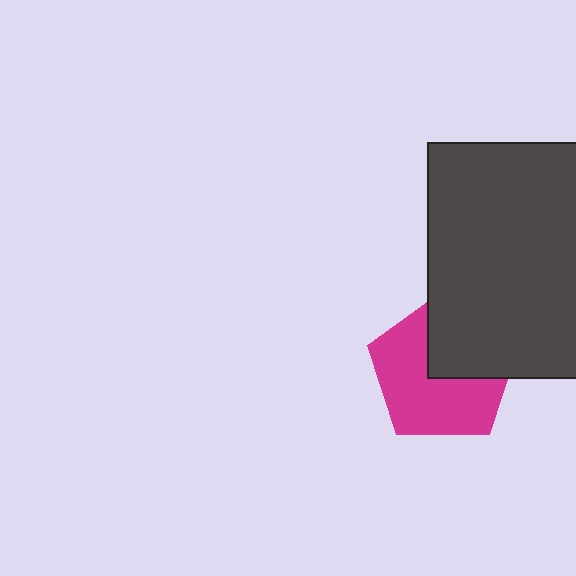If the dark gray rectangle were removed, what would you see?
You would see the complete magenta pentagon.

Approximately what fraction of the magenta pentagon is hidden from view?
Roughly 38% of the magenta pentagon is hidden behind the dark gray rectangle.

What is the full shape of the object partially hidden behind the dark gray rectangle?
The partially hidden object is a magenta pentagon.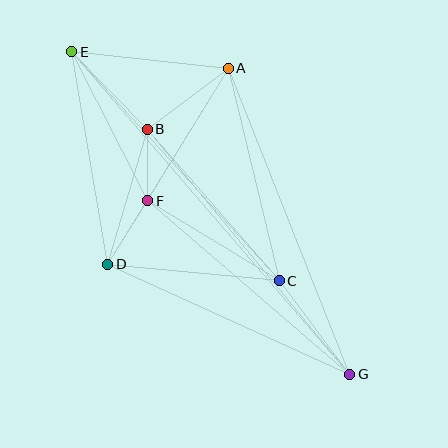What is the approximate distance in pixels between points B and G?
The distance between B and G is approximately 318 pixels.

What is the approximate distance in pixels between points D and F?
The distance between D and F is approximately 75 pixels.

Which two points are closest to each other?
Points B and F are closest to each other.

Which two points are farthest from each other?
Points E and G are farthest from each other.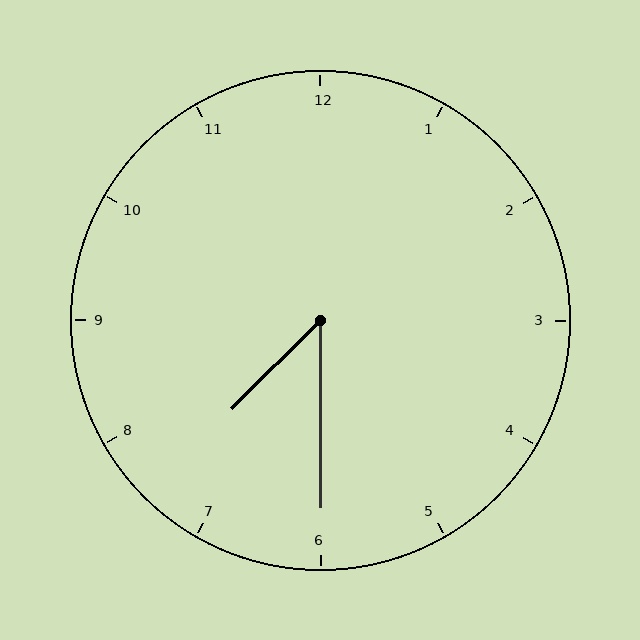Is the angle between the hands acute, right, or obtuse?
It is acute.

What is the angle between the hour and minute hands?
Approximately 45 degrees.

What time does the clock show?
7:30.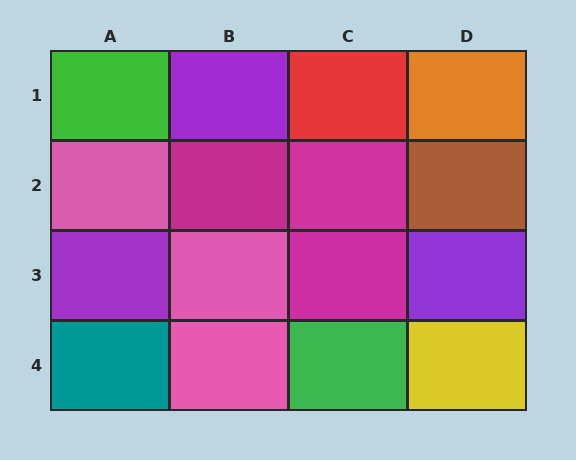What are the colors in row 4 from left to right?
Teal, pink, green, yellow.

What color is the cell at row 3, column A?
Purple.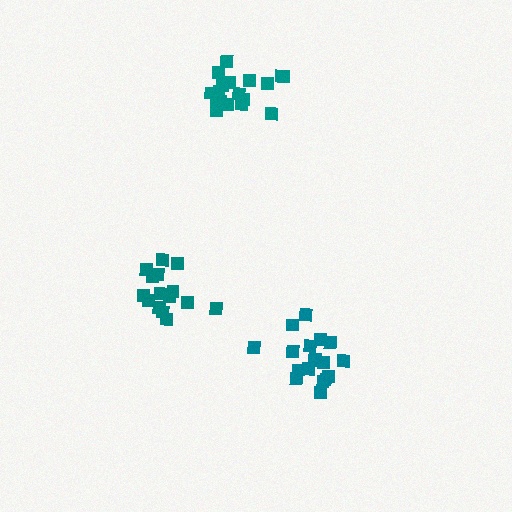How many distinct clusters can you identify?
There are 3 distinct clusters.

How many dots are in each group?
Group 1: 15 dots, Group 2: 18 dots, Group 3: 18 dots (51 total).